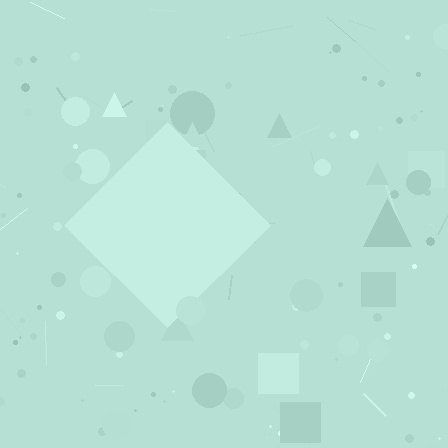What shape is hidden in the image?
A diamond is hidden in the image.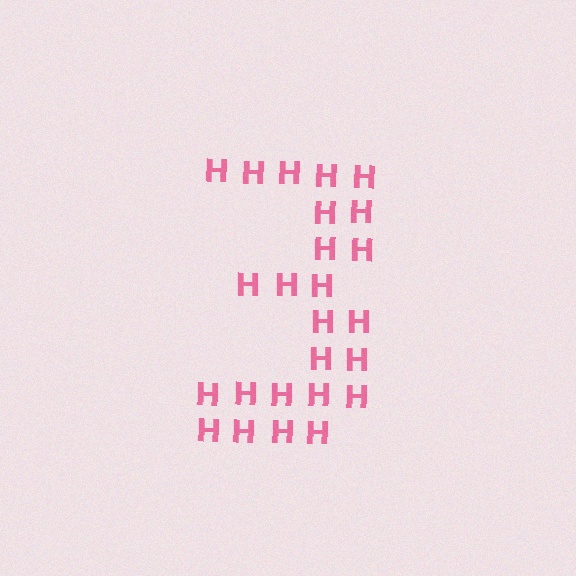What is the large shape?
The large shape is the digit 3.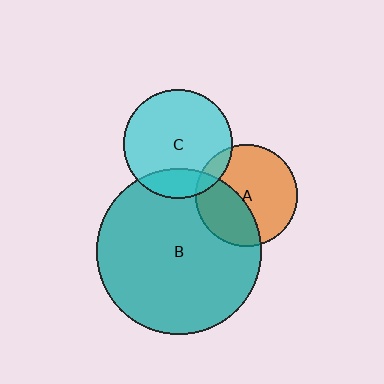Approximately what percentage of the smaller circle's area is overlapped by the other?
Approximately 35%.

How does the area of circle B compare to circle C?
Approximately 2.3 times.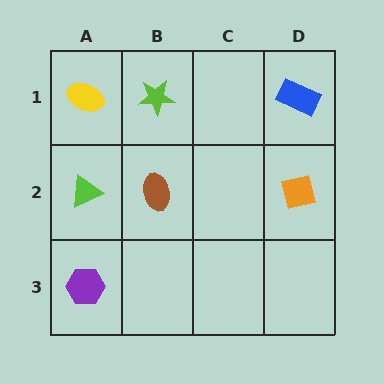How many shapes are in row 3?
1 shape.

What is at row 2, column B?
A brown ellipse.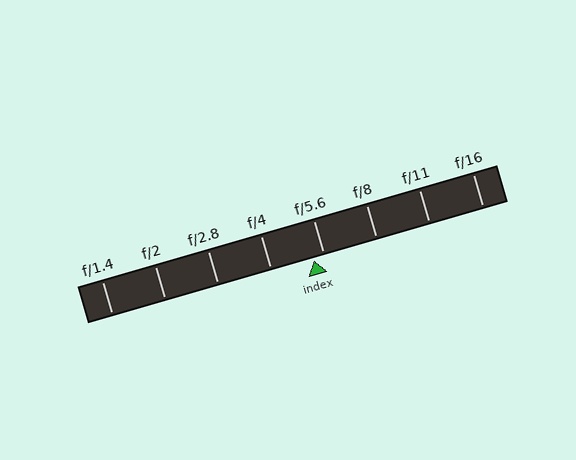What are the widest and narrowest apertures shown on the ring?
The widest aperture shown is f/1.4 and the narrowest is f/16.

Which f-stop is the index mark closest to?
The index mark is closest to f/5.6.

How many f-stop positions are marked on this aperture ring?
There are 8 f-stop positions marked.